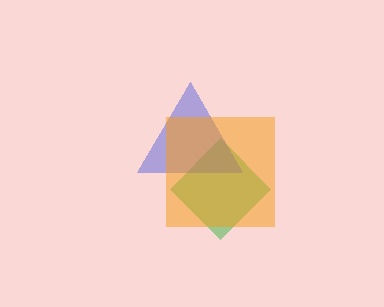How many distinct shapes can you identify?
There are 3 distinct shapes: a green diamond, a blue triangle, an orange square.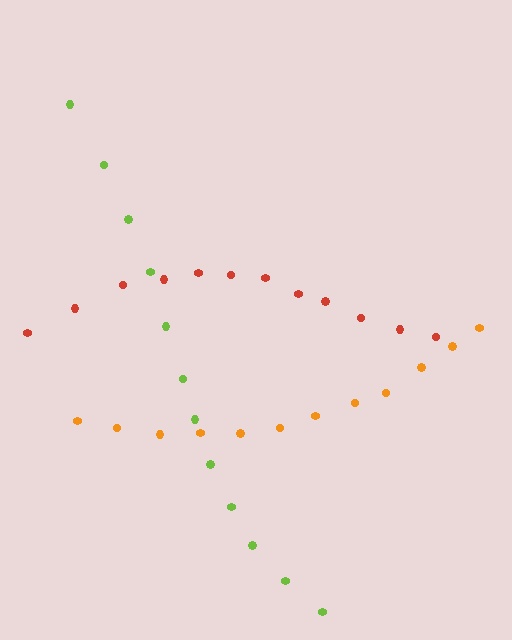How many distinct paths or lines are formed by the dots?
There are 3 distinct paths.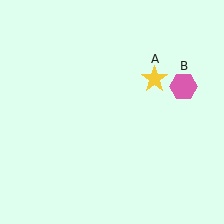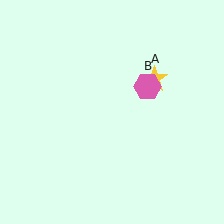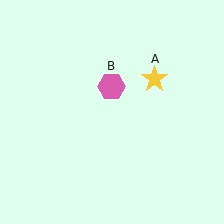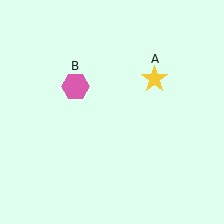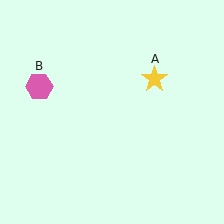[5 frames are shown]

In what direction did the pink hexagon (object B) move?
The pink hexagon (object B) moved left.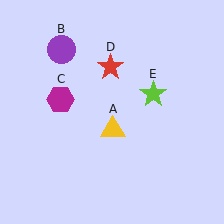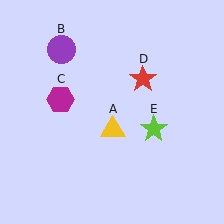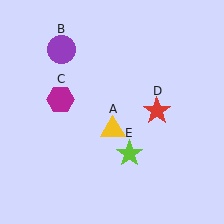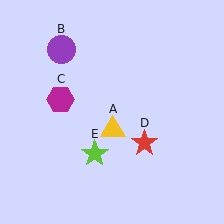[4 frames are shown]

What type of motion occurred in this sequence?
The red star (object D), lime star (object E) rotated clockwise around the center of the scene.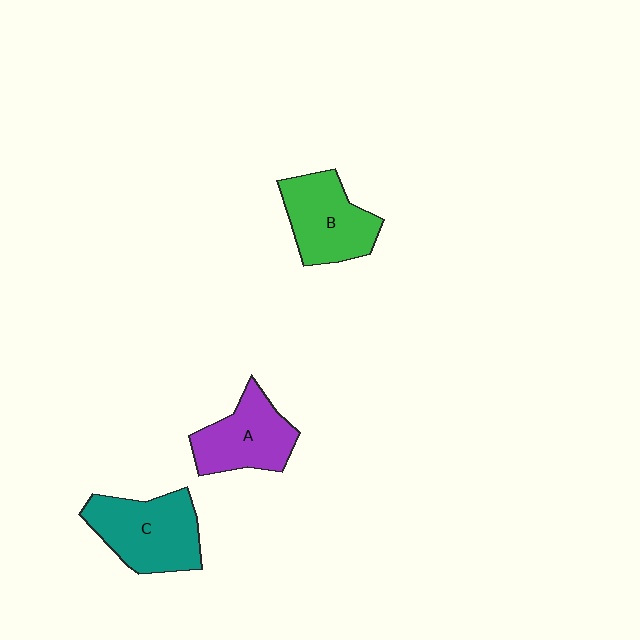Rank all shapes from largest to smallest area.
From largest to smallest: C (teal), B (green), A (purple).